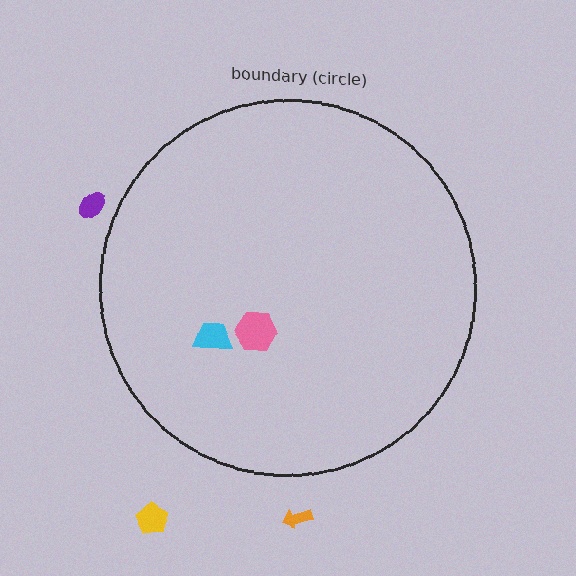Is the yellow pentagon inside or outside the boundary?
Outside.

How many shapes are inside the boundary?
2 inside, 3 outside.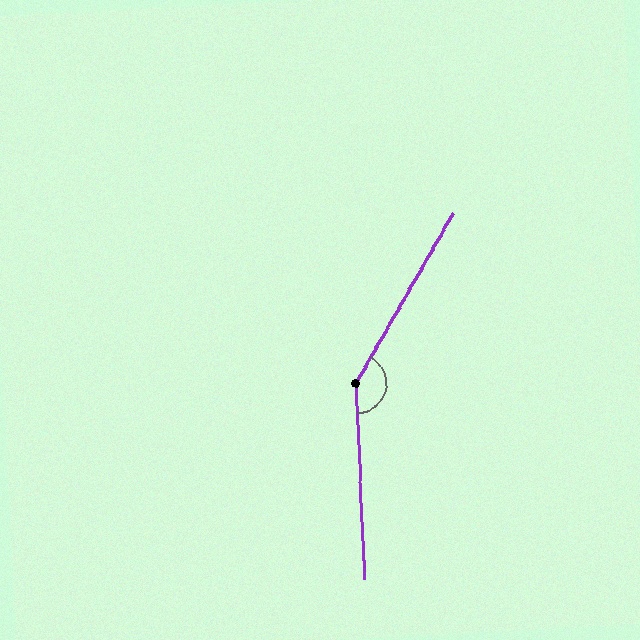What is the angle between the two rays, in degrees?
Approximately 148 degrees.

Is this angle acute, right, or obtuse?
It is obtuse.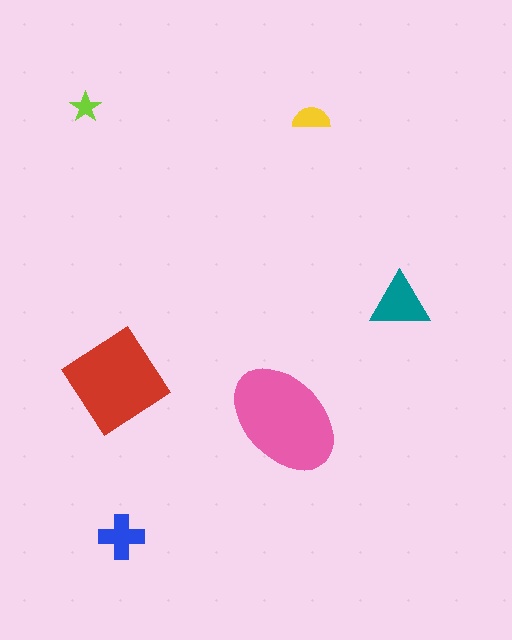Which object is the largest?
The pink ellipse.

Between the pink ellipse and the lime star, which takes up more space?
The pink ellipse.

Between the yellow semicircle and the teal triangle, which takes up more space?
The teal triangle.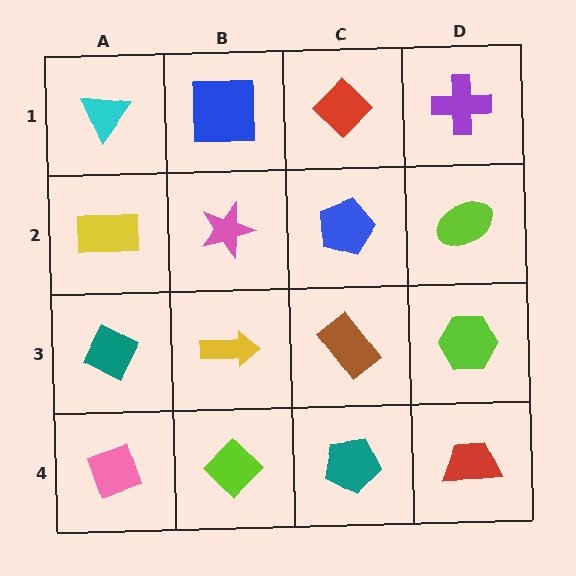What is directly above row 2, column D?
A purple cross.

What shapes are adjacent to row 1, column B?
A pink star (row 2, column B), a cyan triangle (row 1, column A), a red diamond (row 1, column C).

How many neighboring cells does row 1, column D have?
2.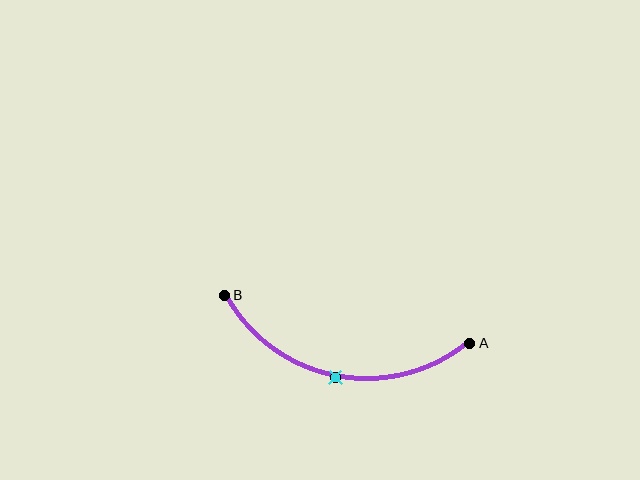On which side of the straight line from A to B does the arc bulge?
The arc bulges below the straight line connecting A and B.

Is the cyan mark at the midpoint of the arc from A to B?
Yes. The cyan mark lies on the arc at equal arc-length from both A and B — it is the arc midpoint.